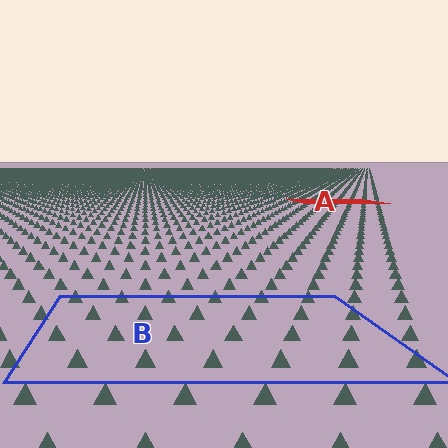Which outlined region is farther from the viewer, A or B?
Region A is farther from the viewer — the texture elements inside it appear smaller and more densely packed.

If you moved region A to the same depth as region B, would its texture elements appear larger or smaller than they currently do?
They would appear larger. At a closer depth, the same texture elements are projected at a bigger on-screen size.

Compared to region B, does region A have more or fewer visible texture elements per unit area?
Region A has more texture elements per unit area — they are packed more densely because it is farther away.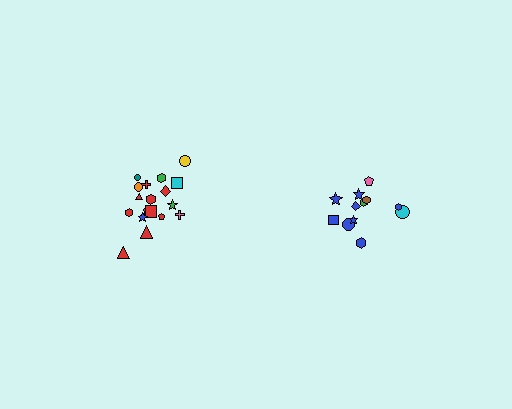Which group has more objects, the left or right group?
The left group.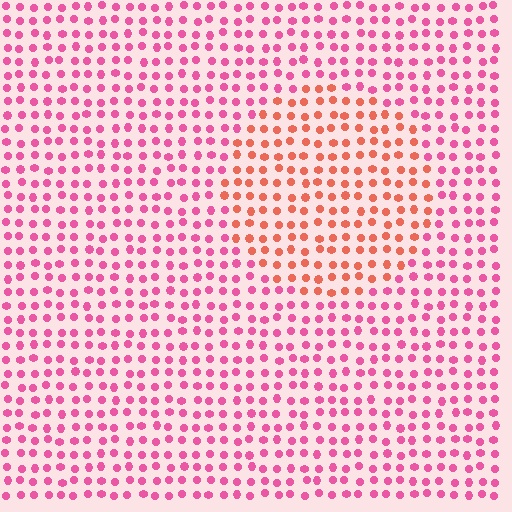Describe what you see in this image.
The image is filled with small pink elements in a uniform arrangement. A circle-shaped region is visible where the elements are tinted to a slightly different hue, forming a subtle color boundary.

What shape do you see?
I see a circle.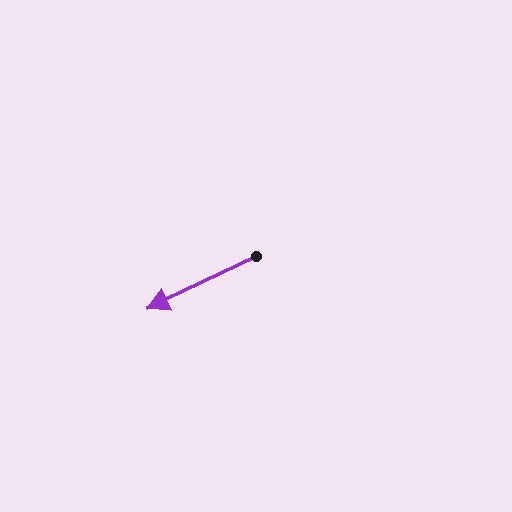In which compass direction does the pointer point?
Southwest.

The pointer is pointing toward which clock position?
Roughly 8 o'clock.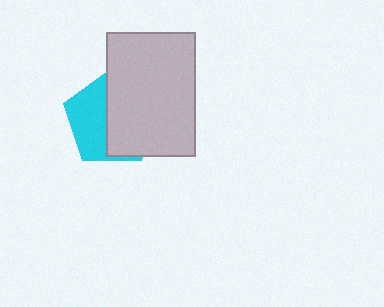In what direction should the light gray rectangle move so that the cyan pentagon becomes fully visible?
The light gray rectangle should move right. That is the shortest direction to clear the overlap and leave the cyan pentagon fully visible.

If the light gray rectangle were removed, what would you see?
You would see the complete cyan pentagon.